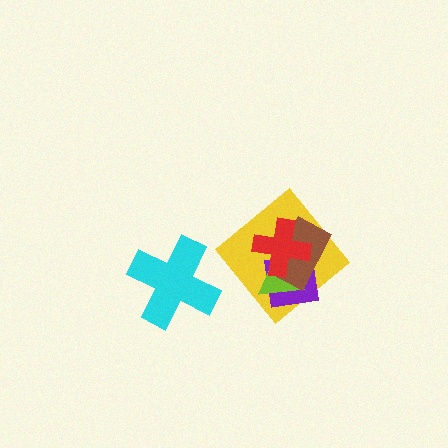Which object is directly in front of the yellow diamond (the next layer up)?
The purple square is directly in front of the yellow diamond.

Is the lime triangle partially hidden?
Yes, it is partially covered by another shape.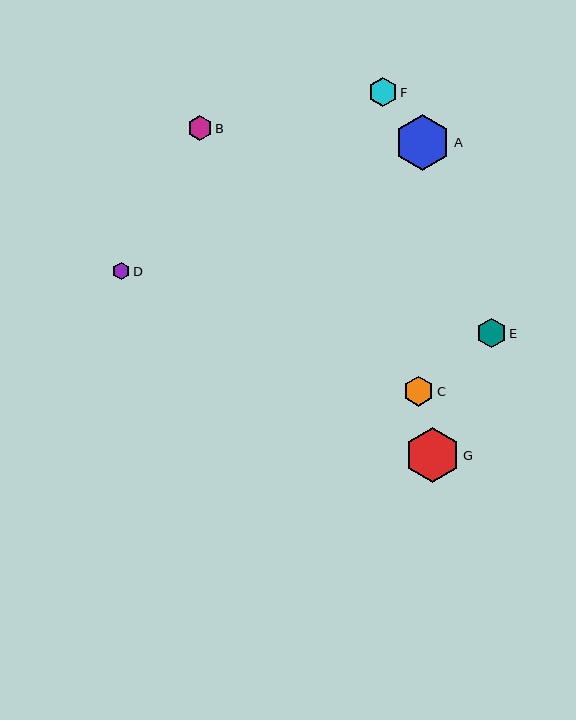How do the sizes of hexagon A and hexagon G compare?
Hexagon A and hexagon G are approximately the same size.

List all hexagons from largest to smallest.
From largest to smallest: A, G, C, E, F, B, D.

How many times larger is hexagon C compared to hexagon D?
Hexagon C is approximately 1.7 times the size of hexagon D.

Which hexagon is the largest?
Hexagon A is the largest with a size of approximately 56 pixels.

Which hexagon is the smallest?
Hexagon D is the smallest with a size of approximately 18 pixels.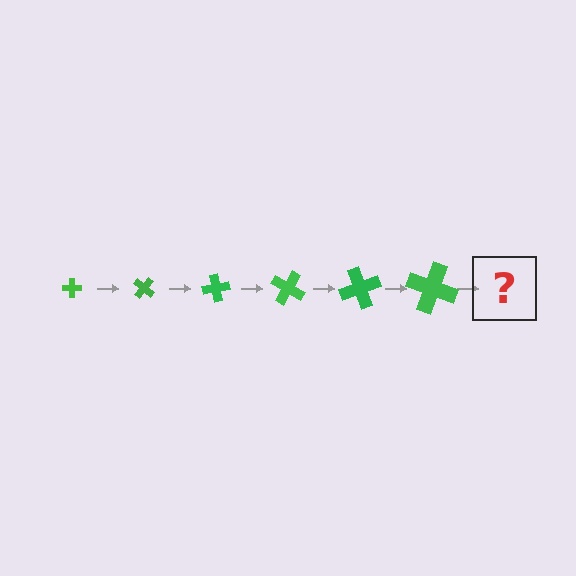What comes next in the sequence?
The next element should be a cross, larger than the previous one and rotated 240 degrees from the start.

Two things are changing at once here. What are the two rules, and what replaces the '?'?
The two rules are that the cross grows larger each step and it rotates 40 degrees each step. The '?' should be a cross, larger than the previous one and rotated 240 degrees from the start.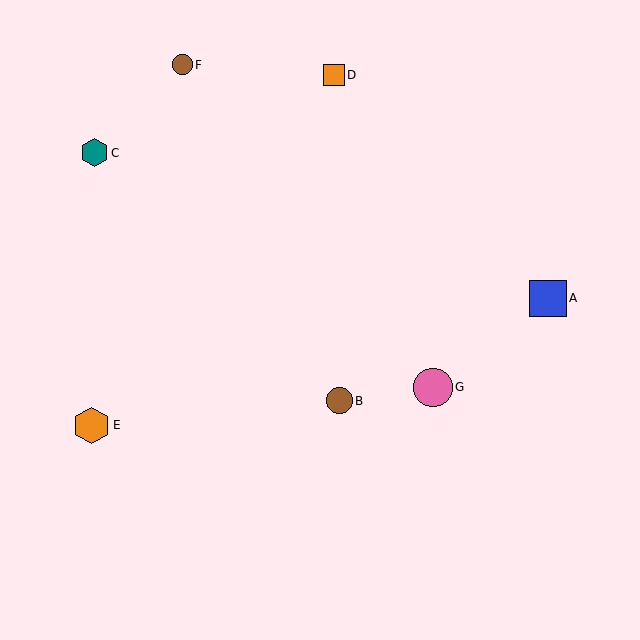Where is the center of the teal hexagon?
The center of the teal hexagon is at (95, 153).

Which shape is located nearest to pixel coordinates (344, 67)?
The orange square (labeled D) at (334, 75) is nearest to that location.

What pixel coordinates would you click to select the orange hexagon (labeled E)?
Click at (92, 425) to select the orange hexagon E.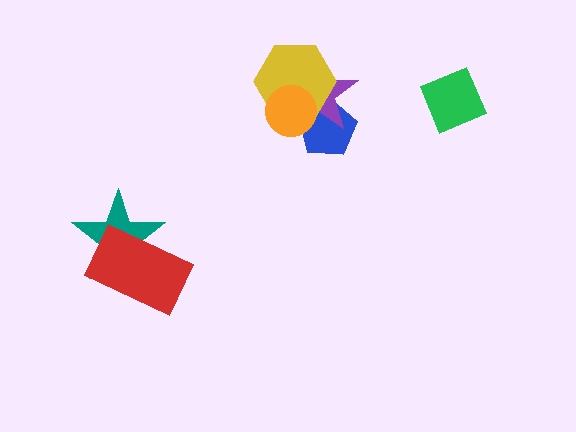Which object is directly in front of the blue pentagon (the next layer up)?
The purple star is directly in front of the blue pentagon.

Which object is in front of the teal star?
The red rectangle is in front of the teal star.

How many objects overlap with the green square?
0 objects overlap with the green square.